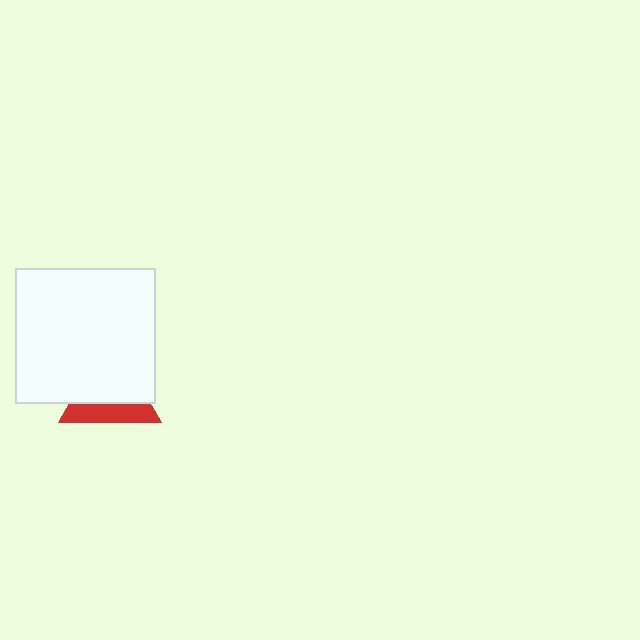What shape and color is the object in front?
The object in front is a white rectangle.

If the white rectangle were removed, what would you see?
You would see the complete red triangle.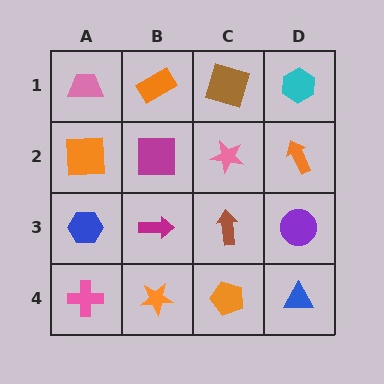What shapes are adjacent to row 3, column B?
A magenta square (row 2, column B), an orange star (row 4, column B), a blue hexagon (row 3, column A), a brown arrow (row 3, column C).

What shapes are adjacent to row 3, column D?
An orange arrow (row 2, column D), a blue triangle (row 4, column D), a brown arrow (row 3, column C).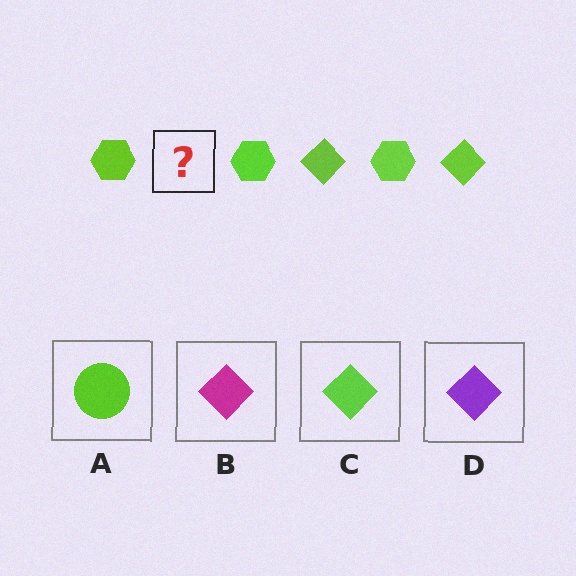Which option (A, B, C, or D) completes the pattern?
C.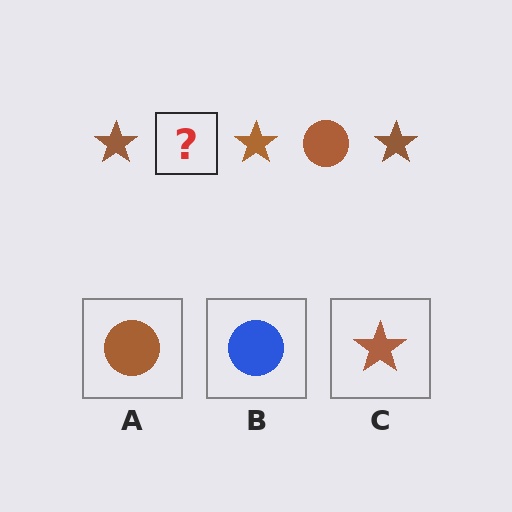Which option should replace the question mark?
Option A.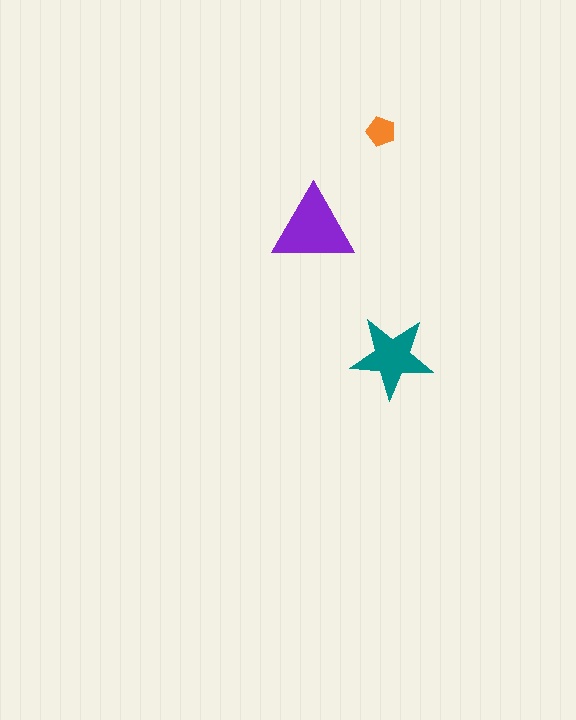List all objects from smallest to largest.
The orange pentagon, the teal star, the purple triangle.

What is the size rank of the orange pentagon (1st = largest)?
3rd.